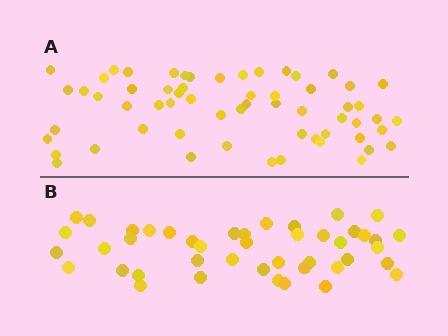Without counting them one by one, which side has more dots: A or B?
Region A (the top region) has more dots.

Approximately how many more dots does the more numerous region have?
Region A has approximately 15 more dots than region B.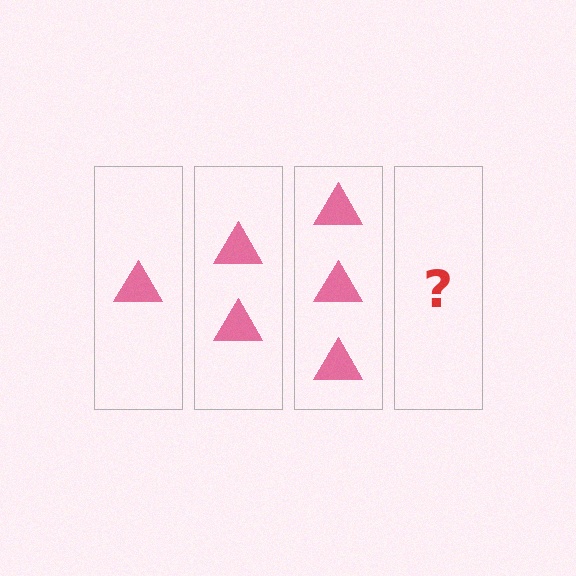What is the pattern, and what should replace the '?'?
The pattern is that each step adds one more triangle. The '?' should be 4 triangles.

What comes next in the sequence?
The next element should be 4 triangles.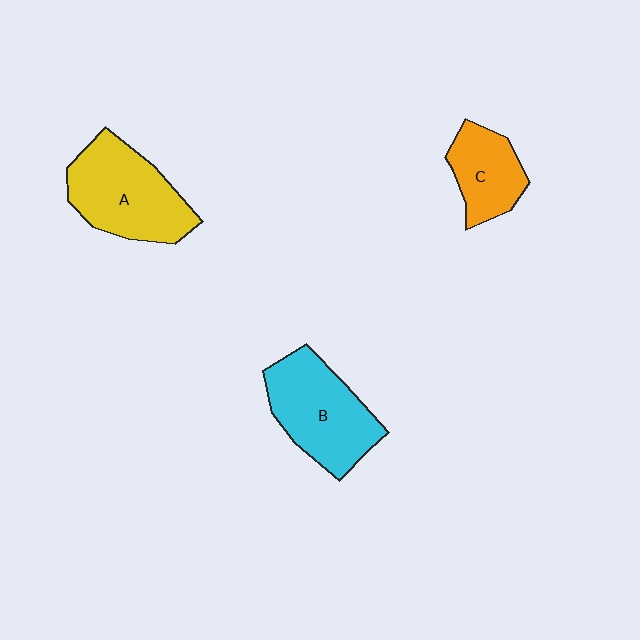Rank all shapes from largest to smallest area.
From largest to smallest: A (yellow), B (cyan), C (orange).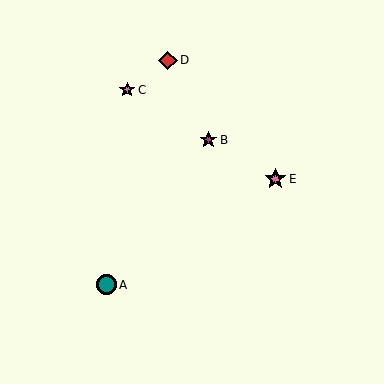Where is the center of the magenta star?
The center of the magenta star is at (208, 140).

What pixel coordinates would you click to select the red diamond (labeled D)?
Click at (168, 60) to select the red diamond D.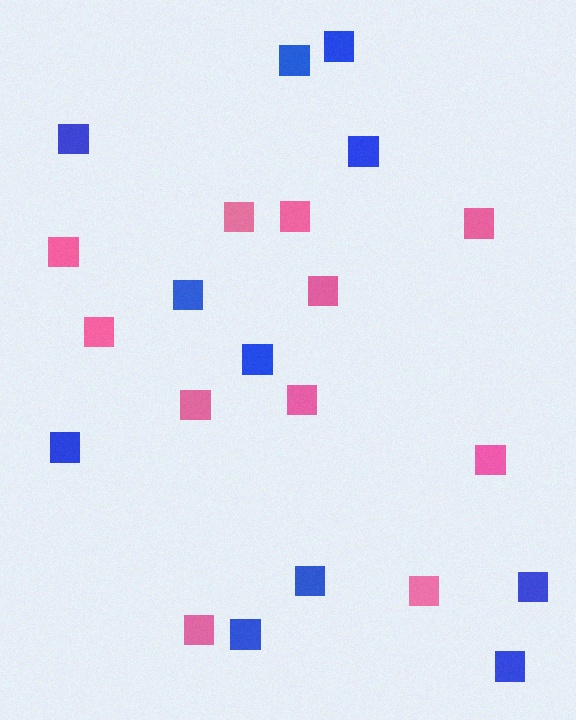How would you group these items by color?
There are 2 groups: one group of pink squares (11) and one group of blue squares (11).